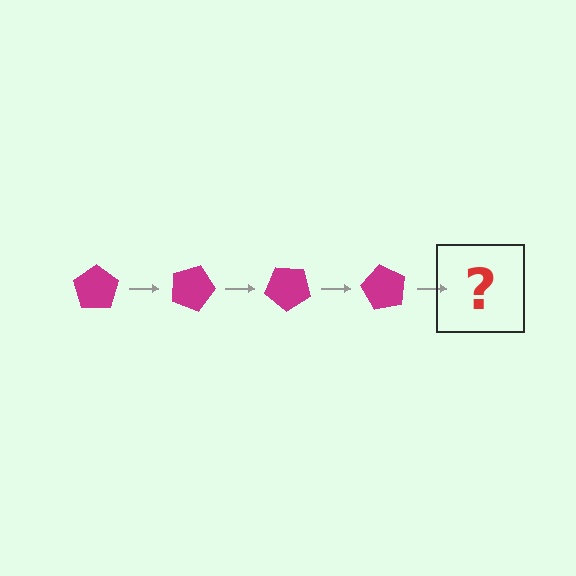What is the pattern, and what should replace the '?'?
The pattern is that the pentagon rotates 20 degrees each step. The '?' should be a magenta pentagon rotated 80 degrees.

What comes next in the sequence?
The next element should be a magenta pentagon rotated 80 degrees.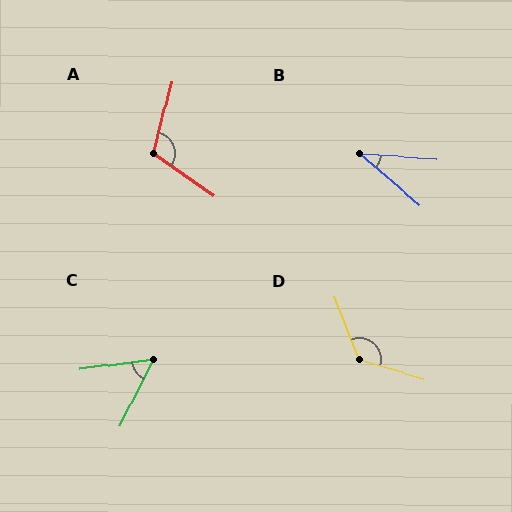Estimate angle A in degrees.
Approximately 111 degrees.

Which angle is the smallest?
B, at approximately 37 degrees.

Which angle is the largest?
D, at approximately 127 degrees.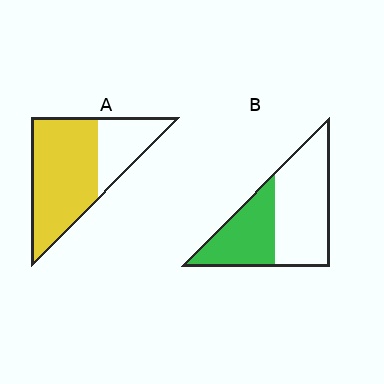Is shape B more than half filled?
No.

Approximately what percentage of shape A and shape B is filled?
A is approximately 70% and B is approximately 40%.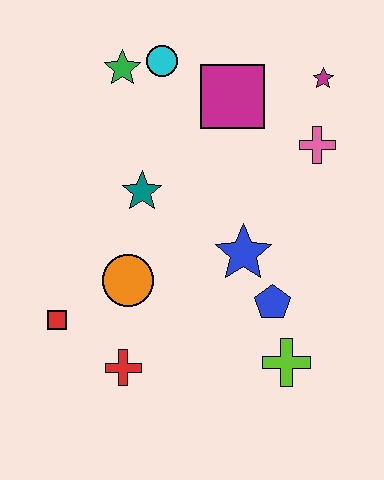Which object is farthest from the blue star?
The green star is farthest from the blue star.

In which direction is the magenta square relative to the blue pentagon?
The magenta square is above the blue pentagon.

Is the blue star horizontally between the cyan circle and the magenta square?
No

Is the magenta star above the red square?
Yes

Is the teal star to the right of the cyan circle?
No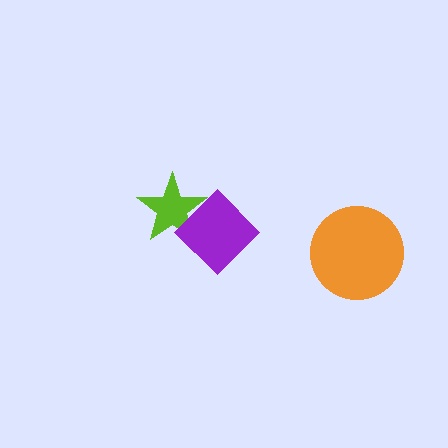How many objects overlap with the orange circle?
0 objects overlap with the orange circle.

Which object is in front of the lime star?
The purple diamond is in front of the lime star.